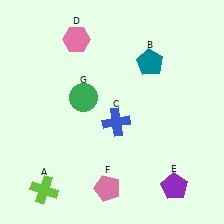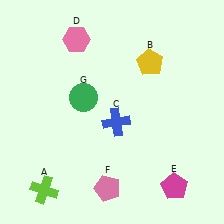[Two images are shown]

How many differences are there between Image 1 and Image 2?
There are 2 differences between the two images.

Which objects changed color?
B changed from teal to yellow. E changed from purple to magenta.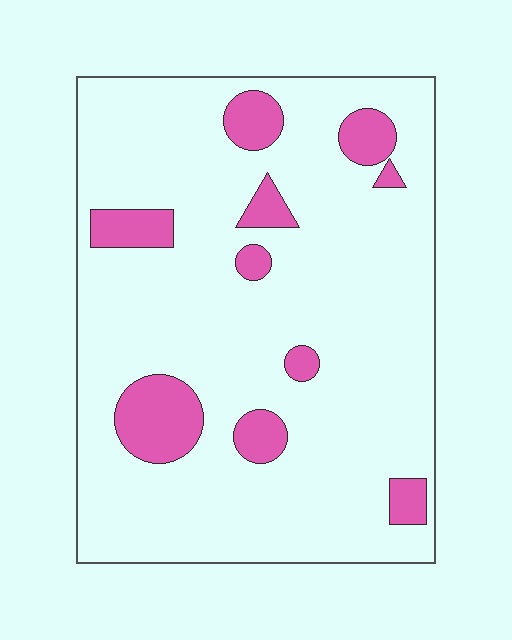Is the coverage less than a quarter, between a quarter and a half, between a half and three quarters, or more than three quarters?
Less than a quarter.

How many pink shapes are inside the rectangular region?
10.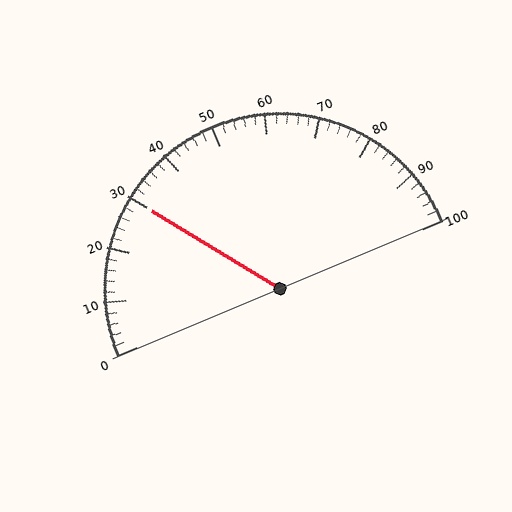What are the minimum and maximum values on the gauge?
The gauge ranges from 0 to 100.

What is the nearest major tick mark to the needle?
The nearest major tick mark is 30.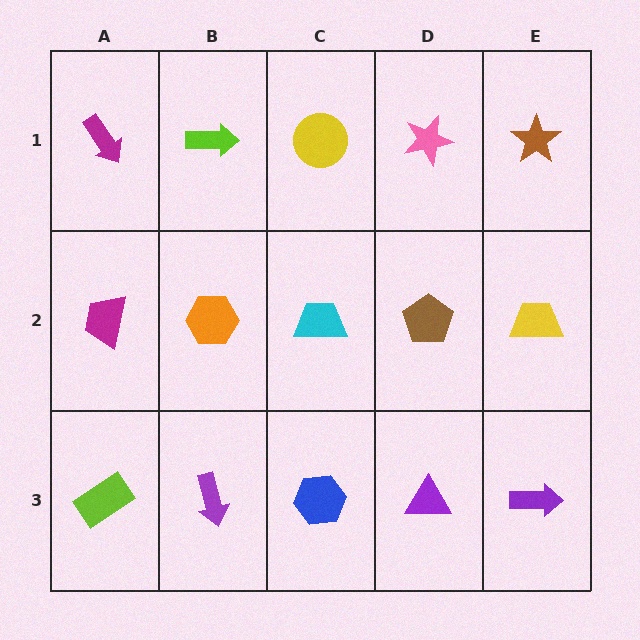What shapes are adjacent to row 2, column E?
A brown star (row 1, column E), a purple arrow (row 3, column E), a brown pentagon (row 2, column D).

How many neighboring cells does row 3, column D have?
3.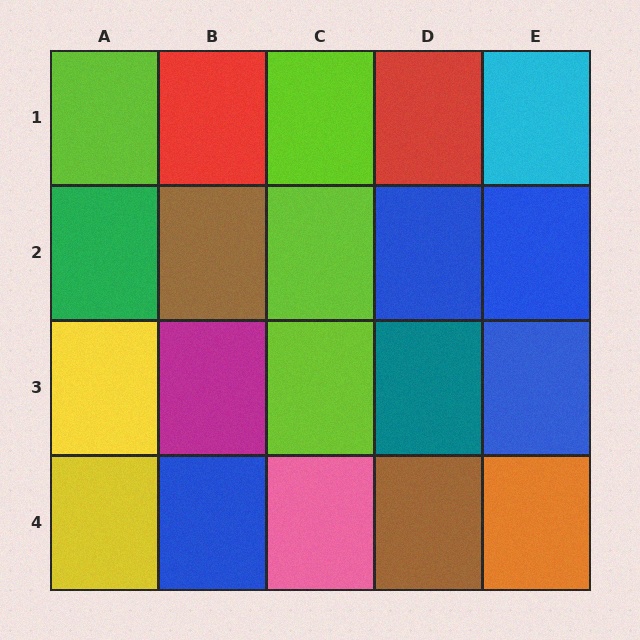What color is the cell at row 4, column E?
Orange.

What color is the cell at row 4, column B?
Blue.